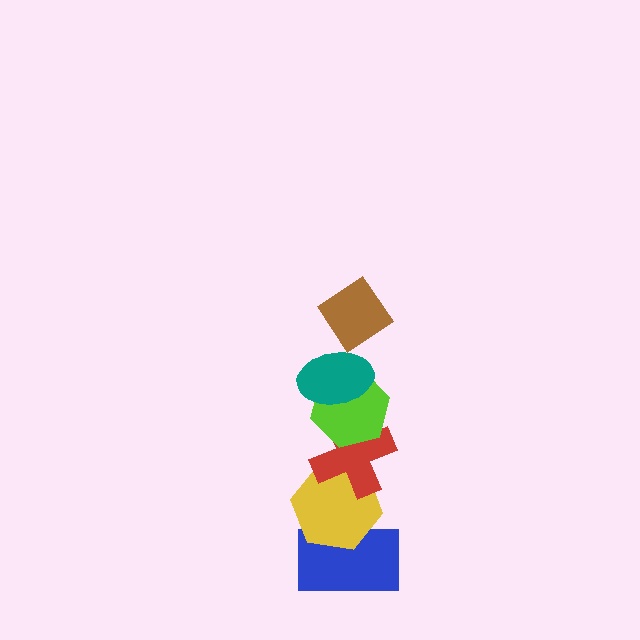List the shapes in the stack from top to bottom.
From top to bottom: the brown diamond, the teal ellipse, the lime hexagon, the red cross, the yellow hexagon, the blue rectangle.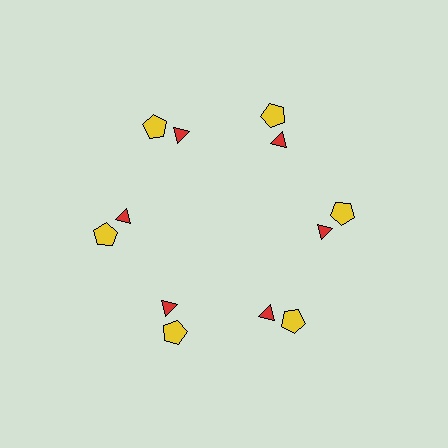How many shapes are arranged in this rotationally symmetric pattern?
There are 12 shapes, arranged in 6 groups of 2.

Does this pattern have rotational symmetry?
Yes, this pattern has 6-fold rotational symmetry. It looks the same after rotating 60 degrees around the center.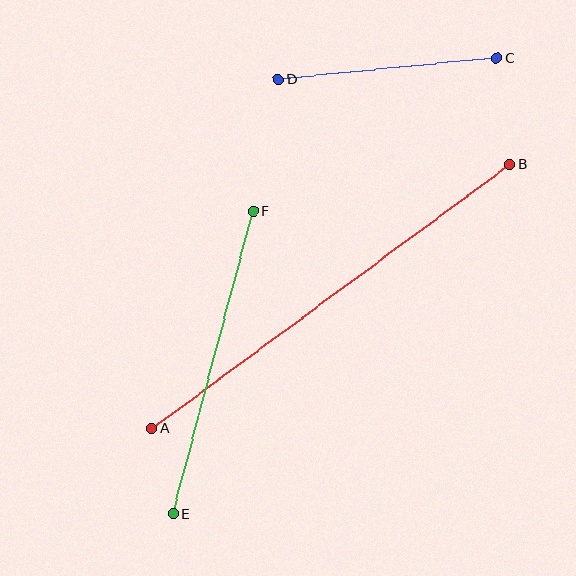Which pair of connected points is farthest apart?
Points A and B are farthest apart.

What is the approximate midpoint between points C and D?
The midpoint is at approximately (388, 69) pixels.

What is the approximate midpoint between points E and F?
The midpoint is at approximately (213, 362) pixels.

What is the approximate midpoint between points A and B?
The midpoint is at approximately (331, 297) pixels.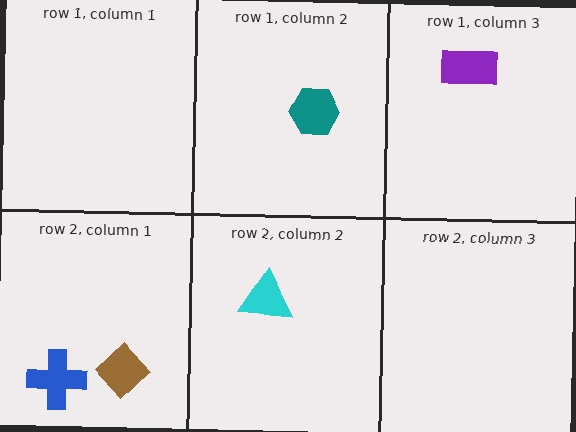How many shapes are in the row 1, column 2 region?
1.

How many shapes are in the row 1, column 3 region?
1.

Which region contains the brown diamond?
The row 2, column 1 region.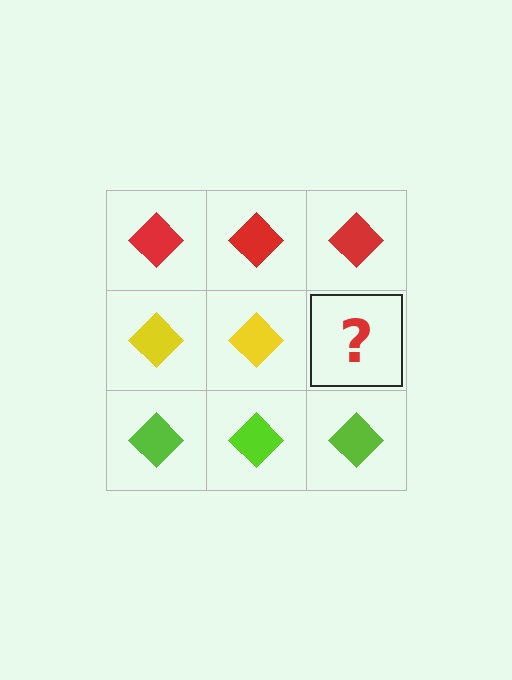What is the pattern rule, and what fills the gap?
The rule is that each row has a consistent color. The gap should be filled with a yellow diamond.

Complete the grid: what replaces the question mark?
The question mark should be replaced with a yellow diamond.